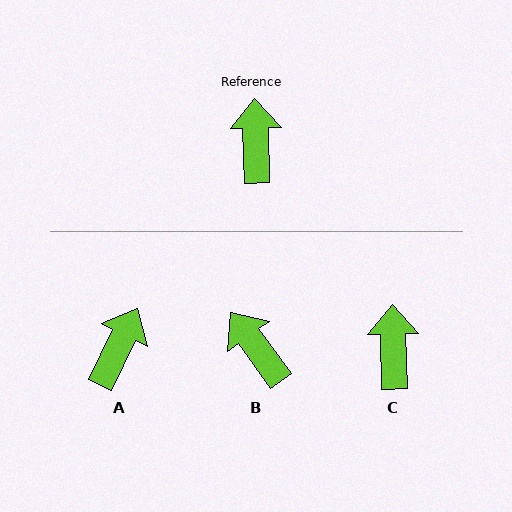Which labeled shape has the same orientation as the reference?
C.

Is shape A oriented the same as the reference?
No, it is off by about 28 degrees.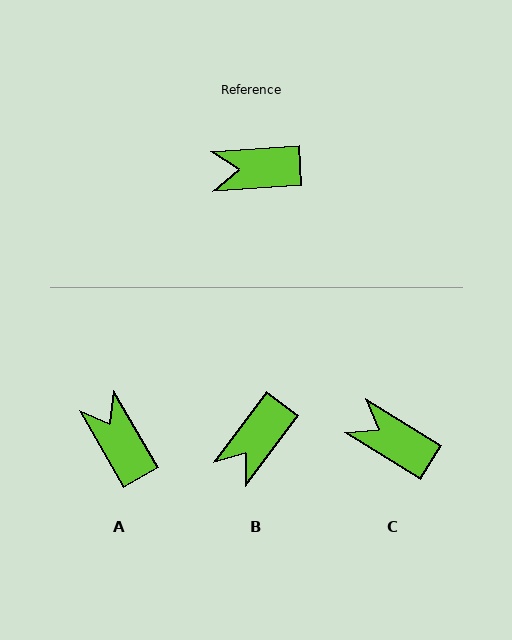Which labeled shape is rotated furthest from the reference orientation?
A, about 64 degrees away.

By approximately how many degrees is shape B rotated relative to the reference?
Approximately 49 degrees counter-clockwise.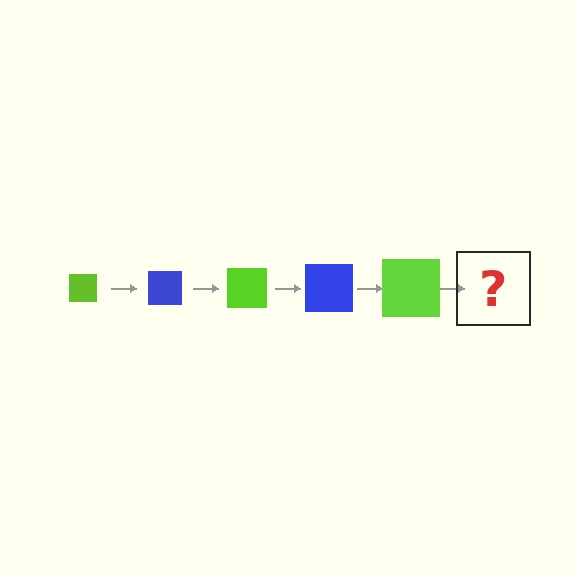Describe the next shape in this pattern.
It should be a blue square, larger than the previous one.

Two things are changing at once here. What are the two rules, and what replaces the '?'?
The two rules are that the square grows larger each step and the color cycles through lime and blue. The '?' should be a blue square, larger than the previous one.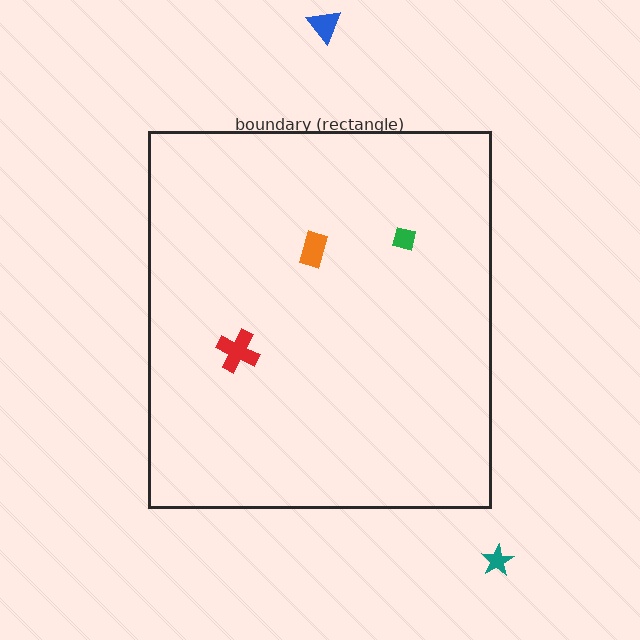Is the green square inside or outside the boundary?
Inside.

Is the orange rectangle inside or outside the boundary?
Inside.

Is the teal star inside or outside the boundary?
Outside.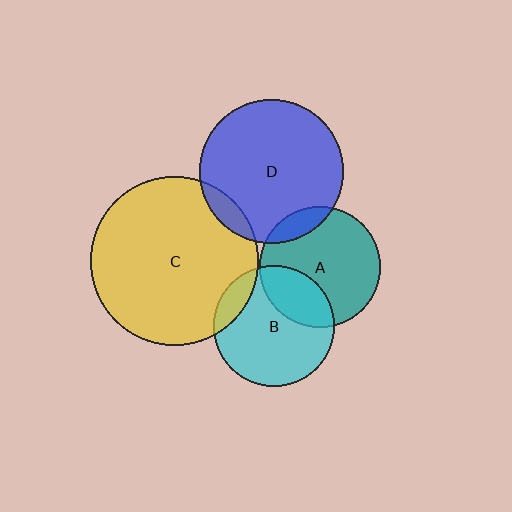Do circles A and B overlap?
Yes.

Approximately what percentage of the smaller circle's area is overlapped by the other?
Approximately 25%.